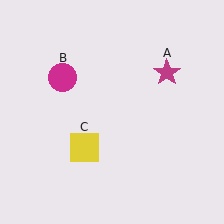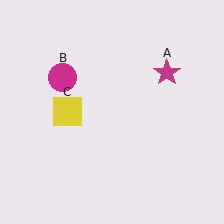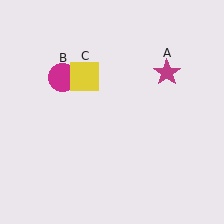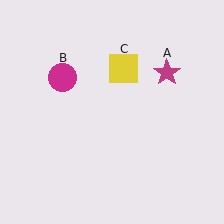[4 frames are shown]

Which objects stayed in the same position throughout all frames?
Magenta star (object A) and magenta circle (object B) remained stationary.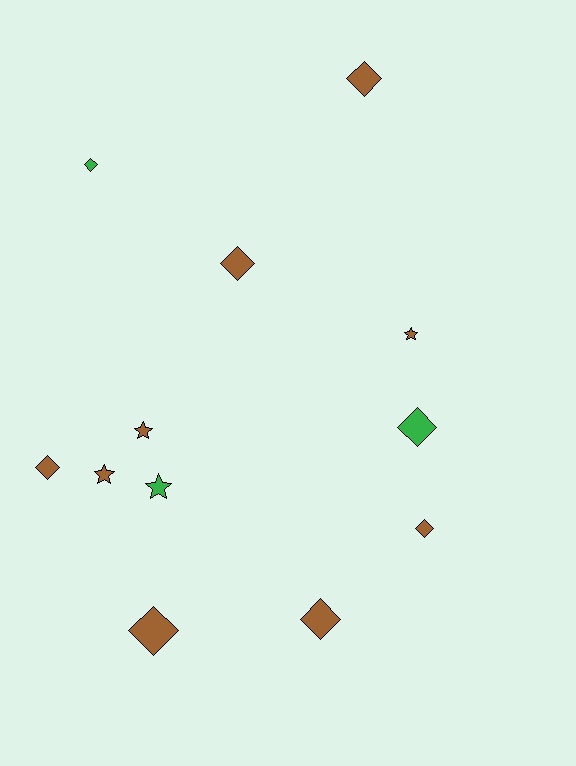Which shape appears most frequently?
Diamond, with 8 objects.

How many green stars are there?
There is 1 green star.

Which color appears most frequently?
Brown, with 9 objects.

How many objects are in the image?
There are 12 objects.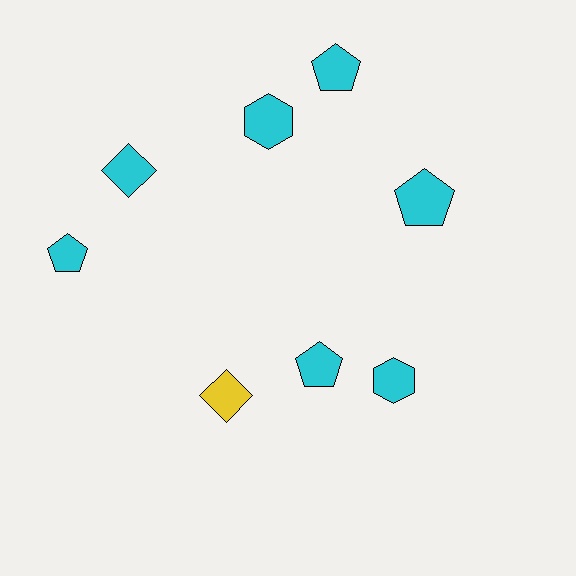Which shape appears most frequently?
Pentagon, with 4 objects.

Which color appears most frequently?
Cyan, with 7 objects.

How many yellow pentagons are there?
There are no yellow pentagons.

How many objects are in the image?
There are 8 objects.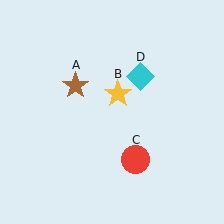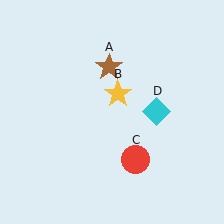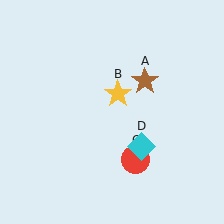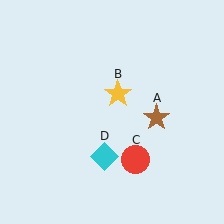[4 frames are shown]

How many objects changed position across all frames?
2 objects changed position: brown star (object A), cyan diamond (object D).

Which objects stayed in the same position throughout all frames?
Yellow star (object B) and red circle (object C) remained stationary.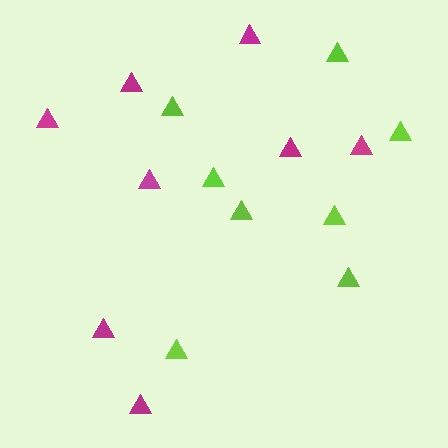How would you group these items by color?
There are 2 groups: one group of magenta triangles (8) and one group of lime triangles (8).